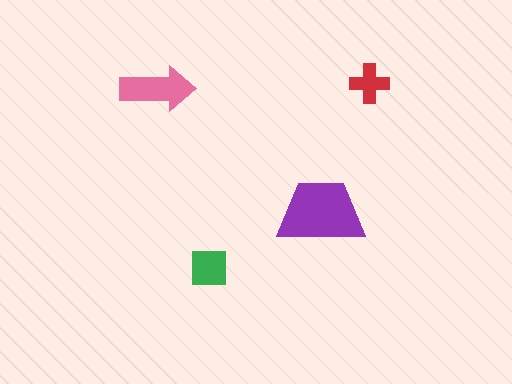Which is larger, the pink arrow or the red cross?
The pink arrow.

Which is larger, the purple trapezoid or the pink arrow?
The purple trapezoid.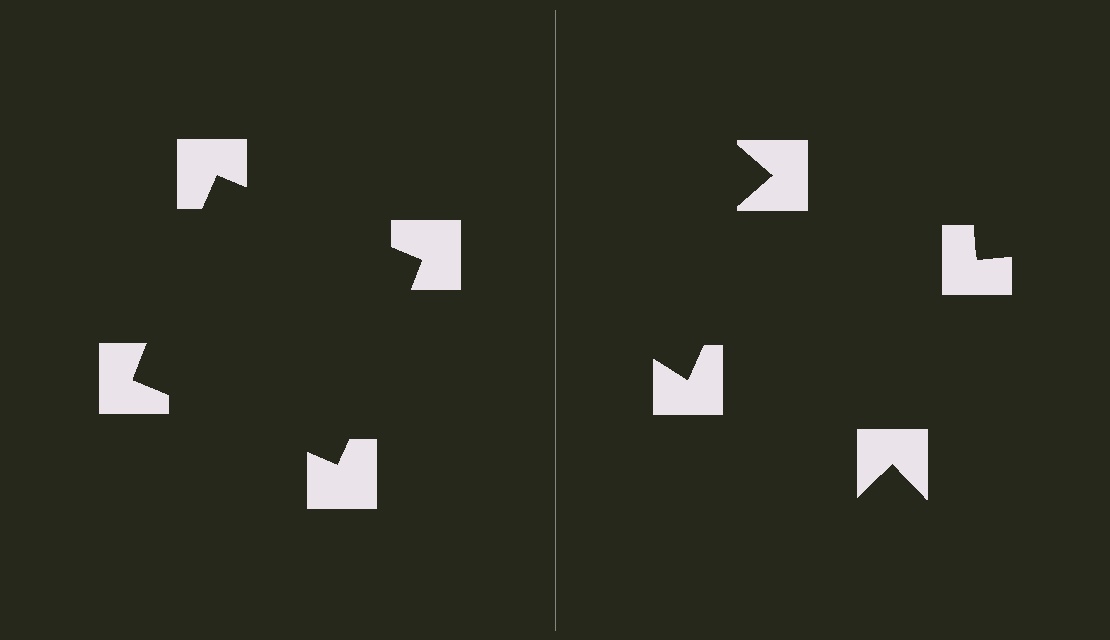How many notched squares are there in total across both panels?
8 — 4 on each side.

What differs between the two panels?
The notched squares are positioned identically on both sides; only the wedge orientations differ. On the left they align to a square; on the right they are misaligned.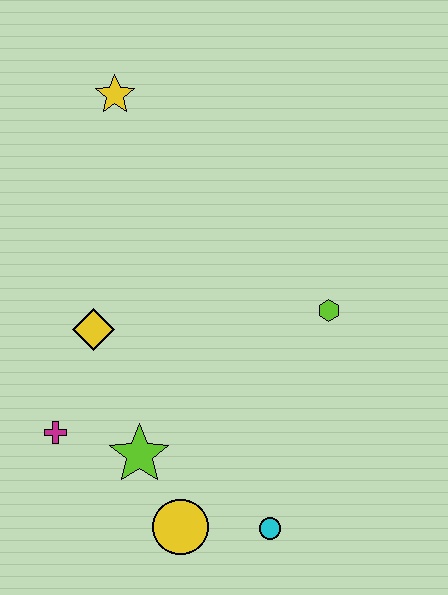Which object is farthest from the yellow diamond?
The cyan circle is farthest from the yellow diamond.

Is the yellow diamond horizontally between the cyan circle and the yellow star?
No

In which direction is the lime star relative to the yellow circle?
The lime star is above the yellow circle.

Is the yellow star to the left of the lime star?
Yes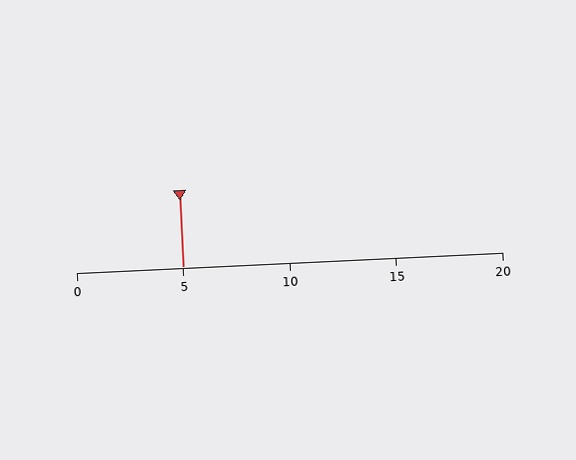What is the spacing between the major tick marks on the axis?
The major ticks are spaced 5 apart.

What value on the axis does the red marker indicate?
The marker indicates approximately 5.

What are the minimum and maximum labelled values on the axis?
The axis runs from 0 to 20.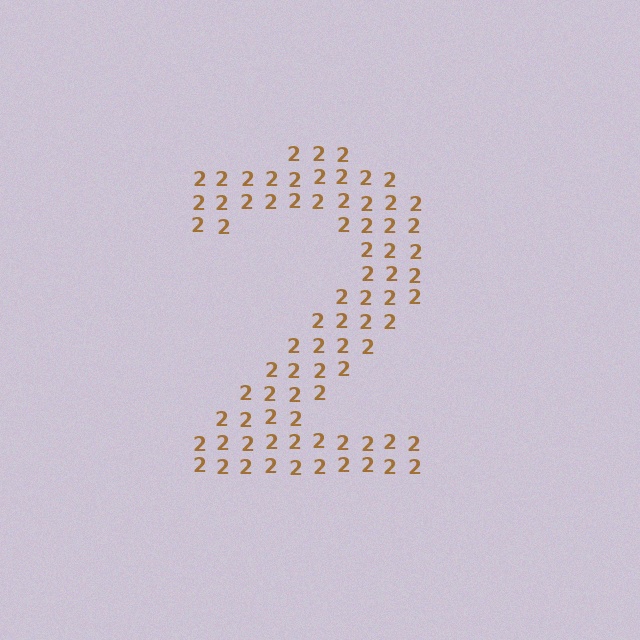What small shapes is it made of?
It is made of small digit 2's.